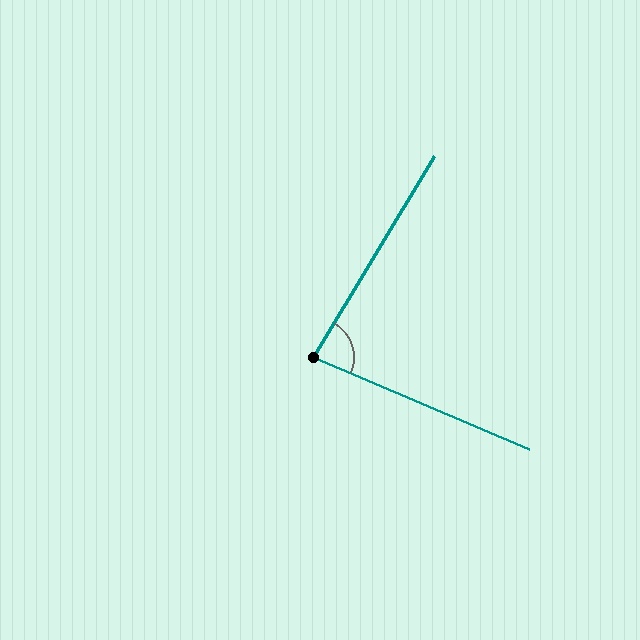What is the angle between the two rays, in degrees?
Approximately 82 degrees.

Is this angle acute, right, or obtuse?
It is acute.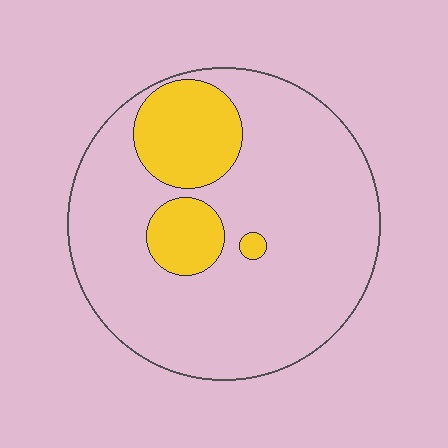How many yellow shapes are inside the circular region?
3.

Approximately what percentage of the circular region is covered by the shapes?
Approximately 20%.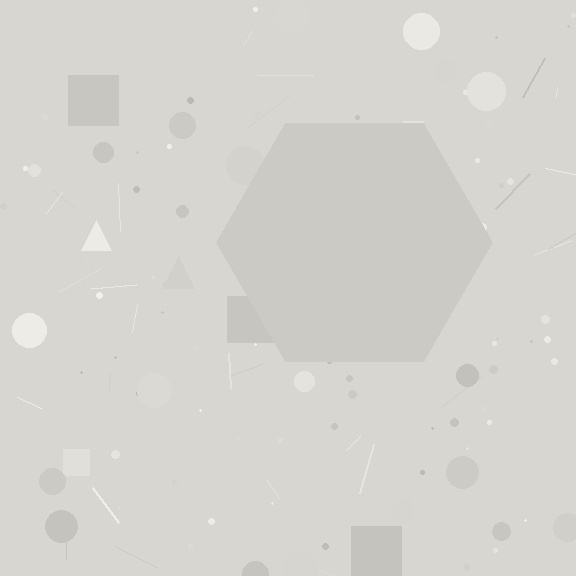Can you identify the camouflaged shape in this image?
The camouflaged shape is a hexagon.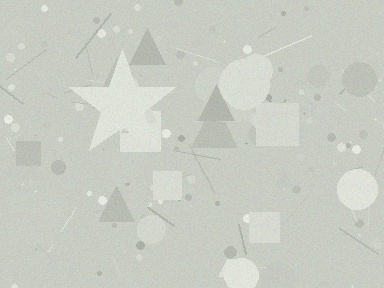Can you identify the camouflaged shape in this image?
The camouflaged shape is a star.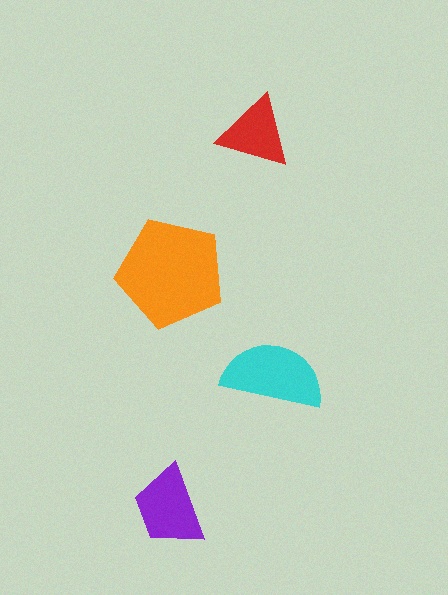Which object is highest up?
The red triangle is topmost.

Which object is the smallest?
The red triangle.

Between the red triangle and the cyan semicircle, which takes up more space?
The cyan semicircle.